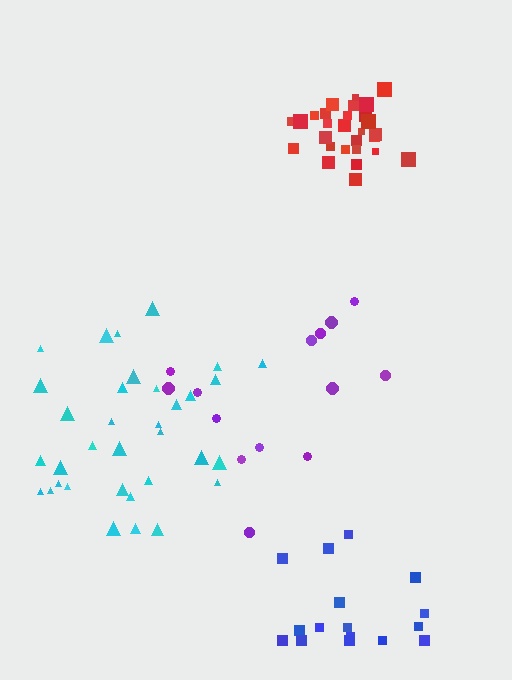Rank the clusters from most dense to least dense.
red, cyan, blue, purple.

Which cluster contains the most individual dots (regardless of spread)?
Cyan (34).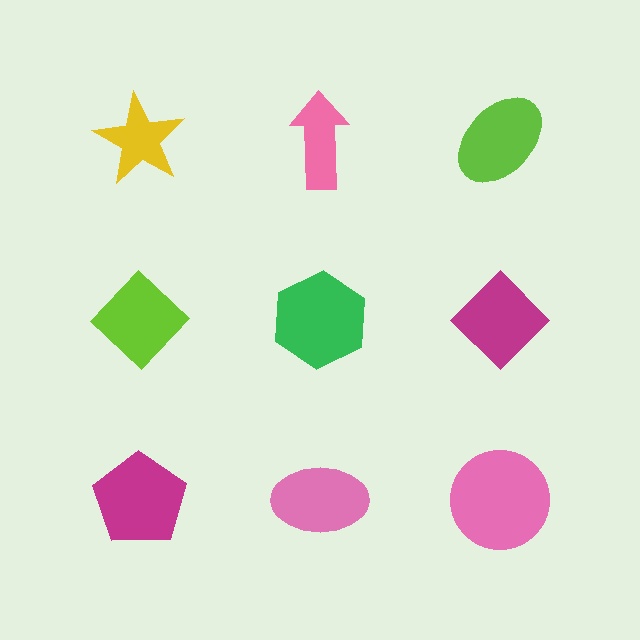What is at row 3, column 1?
A magenta pentagon.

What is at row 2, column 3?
A magenta diamond.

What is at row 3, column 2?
A pink ellipse.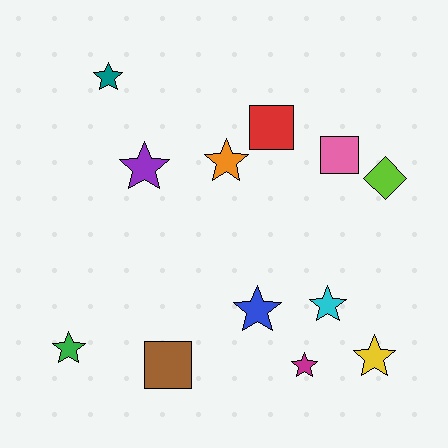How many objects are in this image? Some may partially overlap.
There are 12 objects.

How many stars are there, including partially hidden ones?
There are 8 stars.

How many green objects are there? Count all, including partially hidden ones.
There is 1 green object.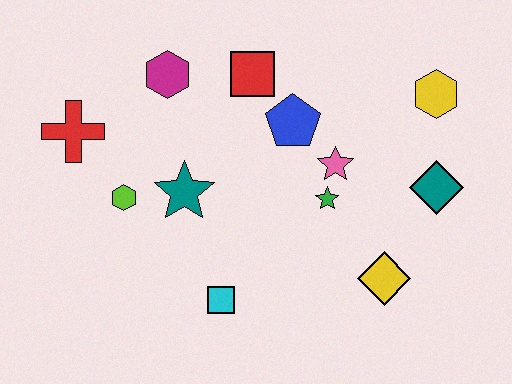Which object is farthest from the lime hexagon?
The yellow hexagon is farthest from the lime hexagon.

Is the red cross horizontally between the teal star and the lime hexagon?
No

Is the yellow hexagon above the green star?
Yes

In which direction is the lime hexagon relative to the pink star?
The lime hexagon is to the left of the pink star.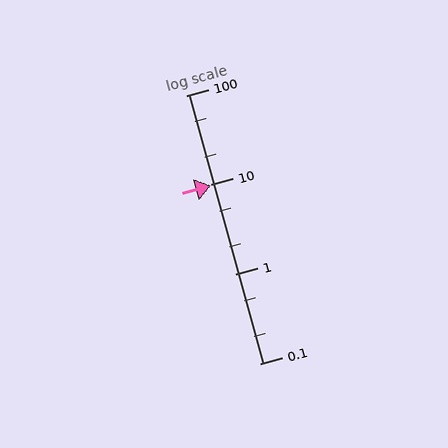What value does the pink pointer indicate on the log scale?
The pointer indicates approximately 9.7.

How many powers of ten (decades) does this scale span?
The scale spans 3 decades, from 0.1 to 100.